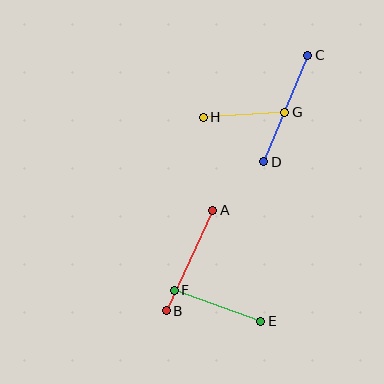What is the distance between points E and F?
The distance is approximately 92 pixels.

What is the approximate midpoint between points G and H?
The midpoint is at approximately (244, 115) pixels.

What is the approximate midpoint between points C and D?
The midpoint is at approximately (286, 108) pixels.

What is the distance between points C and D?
The distance is approximately 115 pixels.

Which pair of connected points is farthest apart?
Points C and D are farthest apart.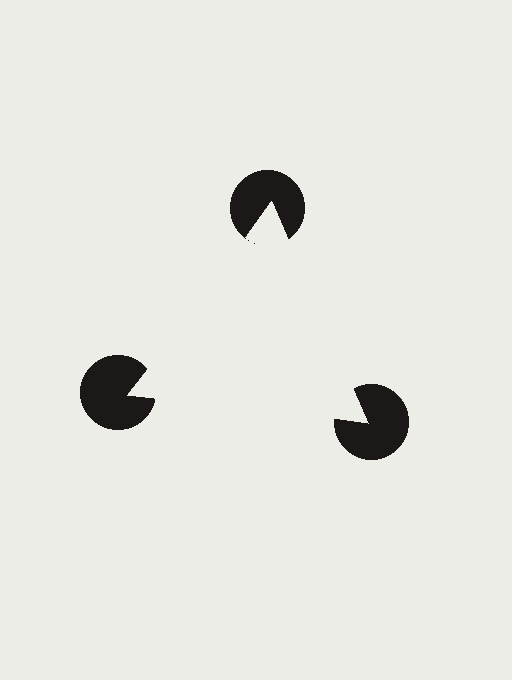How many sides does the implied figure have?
3 sides.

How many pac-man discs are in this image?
There are 3 — one at each vertex of the illusory triangle.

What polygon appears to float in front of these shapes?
An illusory triangle — its edges are inferred from the aligned wedge cuts in the pac-man discs, not physically drawn.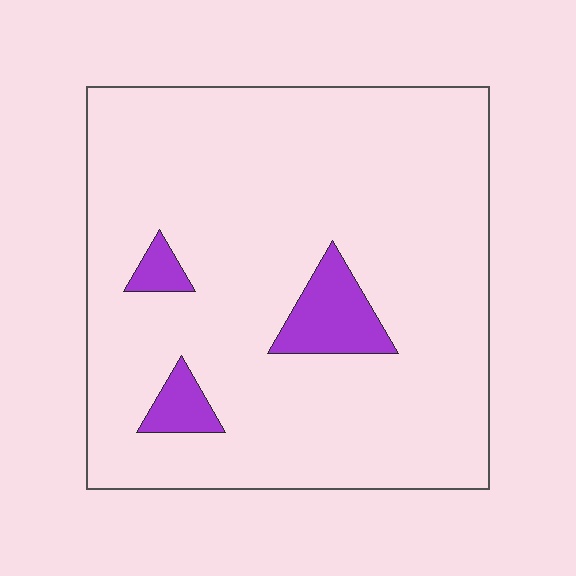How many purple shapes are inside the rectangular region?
3.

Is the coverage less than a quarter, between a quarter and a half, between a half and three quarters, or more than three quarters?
Less than a quarter.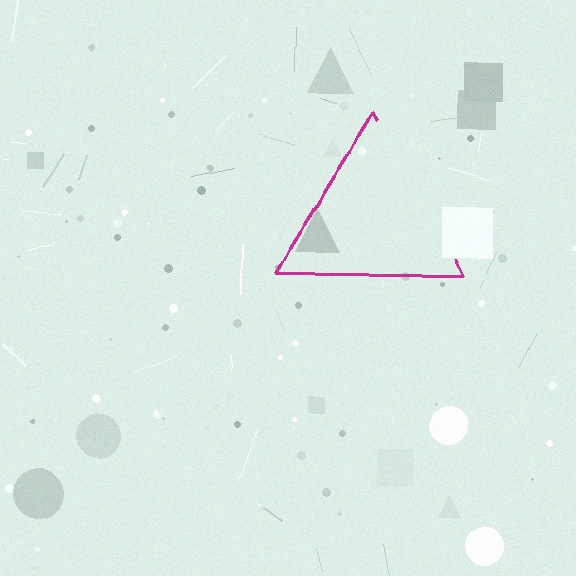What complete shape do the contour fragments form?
The contour fragments form a triangle.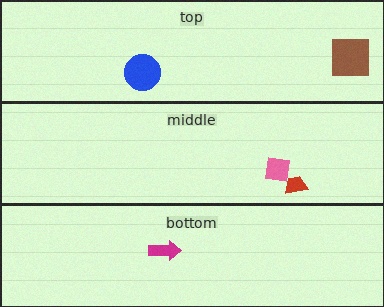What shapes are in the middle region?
The red trapezoid, the pink square.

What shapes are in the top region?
The blue circle, the brown square.